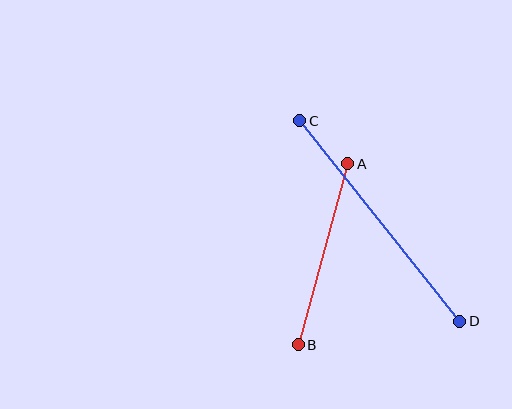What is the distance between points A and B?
The distance is approximately 187 pixels.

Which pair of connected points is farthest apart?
Points C and D are farthest apart.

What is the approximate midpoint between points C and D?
The midpoint is at approximately (380, 221) pixels.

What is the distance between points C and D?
The distance is approximately 256 pixels.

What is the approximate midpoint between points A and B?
The midpoint is at approximately (323, 254) pixels.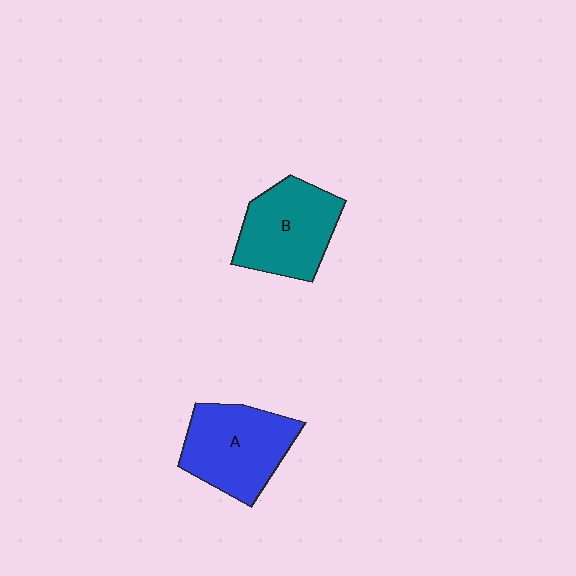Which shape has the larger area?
Shape A (blue).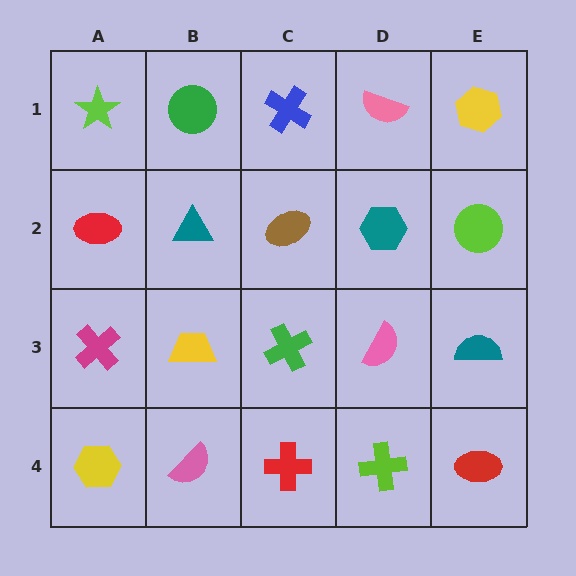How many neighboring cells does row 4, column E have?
2.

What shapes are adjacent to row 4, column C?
A green cross (row 3, column C), a pink semicircle (row 4, column B), a lime cross (row 4, column D).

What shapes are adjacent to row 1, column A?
A red ellipse (row 2, column A), a green circle (row 1, column B).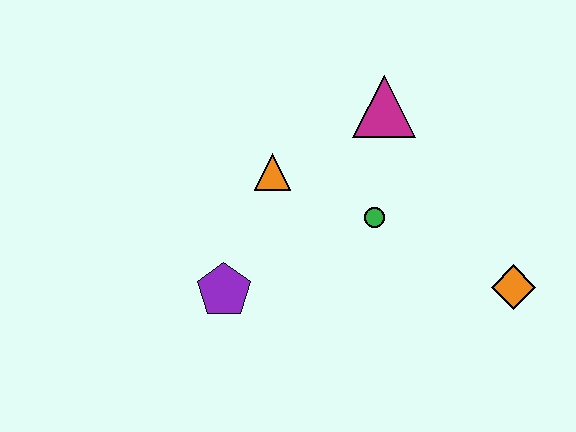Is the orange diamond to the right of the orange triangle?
Yes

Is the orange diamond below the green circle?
Yes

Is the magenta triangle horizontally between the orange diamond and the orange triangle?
Yes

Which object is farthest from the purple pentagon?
The orange diamond is farthest from the purple pentagon.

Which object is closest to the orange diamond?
The green circle is closest to the orange diamond.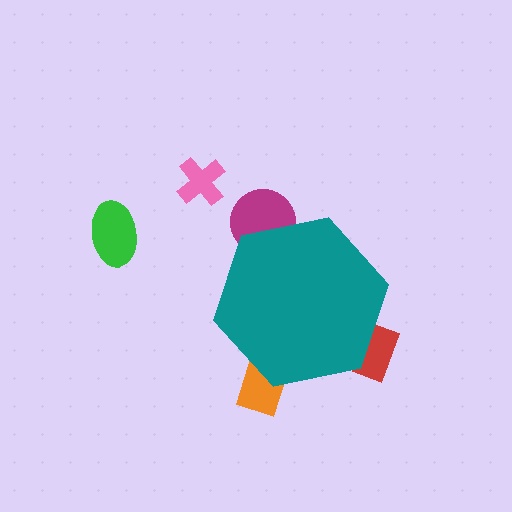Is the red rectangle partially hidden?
Yes, the red rectangle is partially hidden behind the teal hexagon.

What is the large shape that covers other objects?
A teal hexagon.